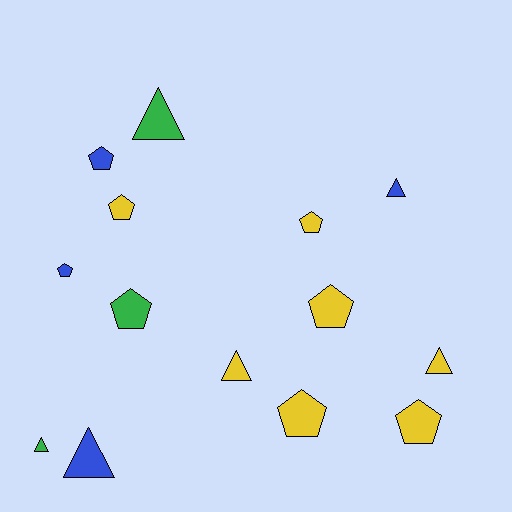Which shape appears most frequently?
Pentagon, with 8 objects.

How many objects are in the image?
There are 14 objects.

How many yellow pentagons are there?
There are 5 yellow pentagons.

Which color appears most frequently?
Yellow, with 7 objects.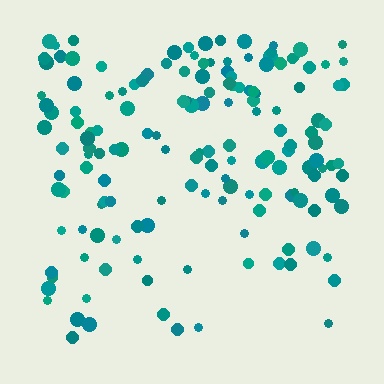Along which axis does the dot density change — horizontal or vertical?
Vertical.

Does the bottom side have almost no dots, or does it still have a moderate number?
Still a moderate number, just noticeably fewer than the top.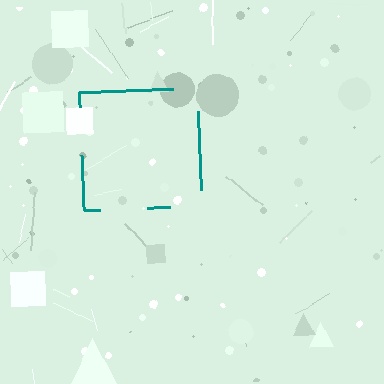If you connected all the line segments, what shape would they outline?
They would outline a square.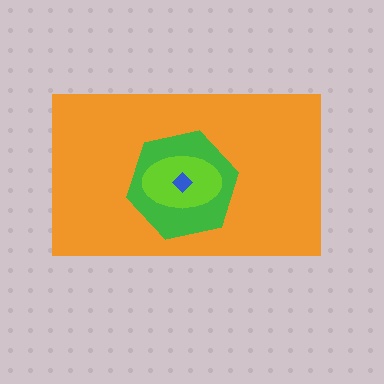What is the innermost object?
The blue diamond.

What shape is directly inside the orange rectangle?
The green hexagon.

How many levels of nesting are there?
4.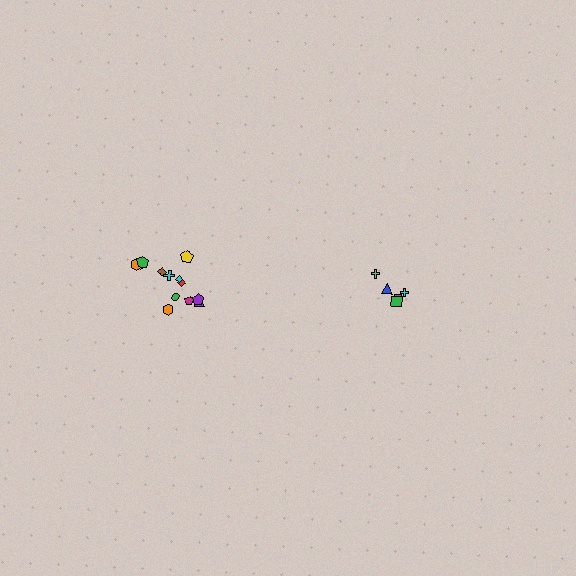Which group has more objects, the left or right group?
The left group.